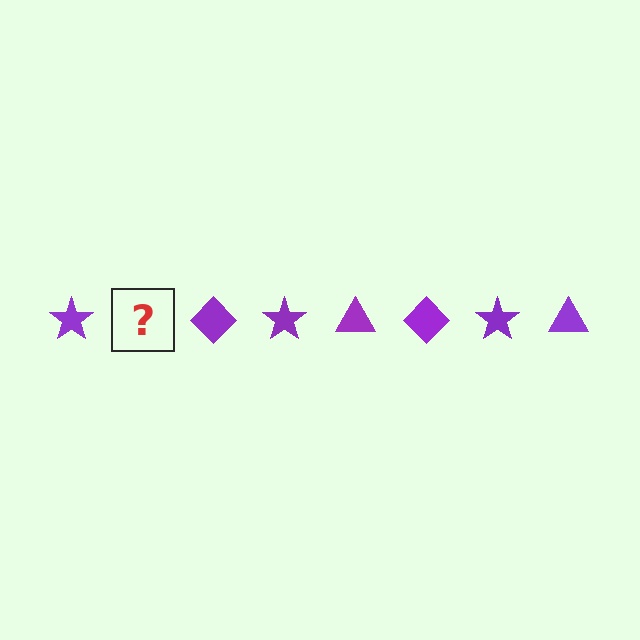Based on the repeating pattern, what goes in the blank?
The blank should be a purple triangle.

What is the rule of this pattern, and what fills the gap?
The rule is that the pattern cycles through star, triangle, diamond shapes in purple. The gap should be filled with a purple triangle.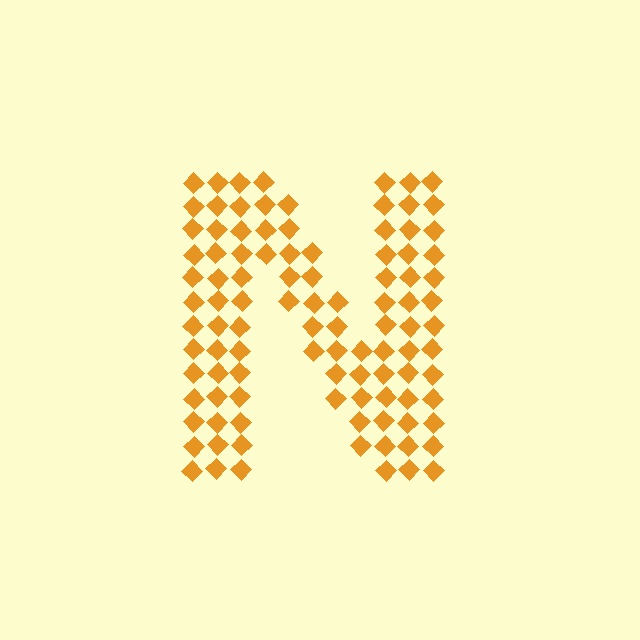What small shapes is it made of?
It is made of small diamonds.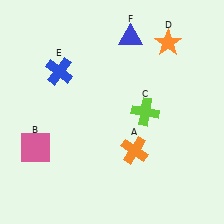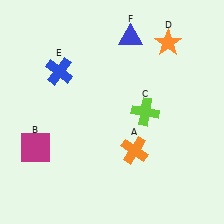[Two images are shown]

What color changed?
The square (B) changed from pink in Image 1 to magenta in Image 2.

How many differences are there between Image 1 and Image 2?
There is 1 difference between the two images.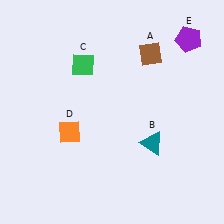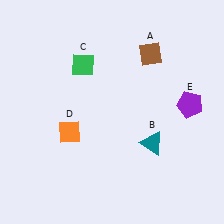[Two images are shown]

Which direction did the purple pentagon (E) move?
The purple pentagon (E) moved down.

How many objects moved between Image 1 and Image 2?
1 object moved between the two images.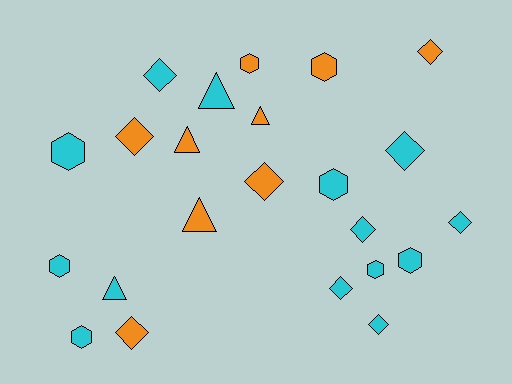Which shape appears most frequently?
Diamond, with 10 objects.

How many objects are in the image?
There are 23 objects.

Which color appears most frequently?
Cyan, with 14 objects.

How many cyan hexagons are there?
There are 6 cyan hexagons.